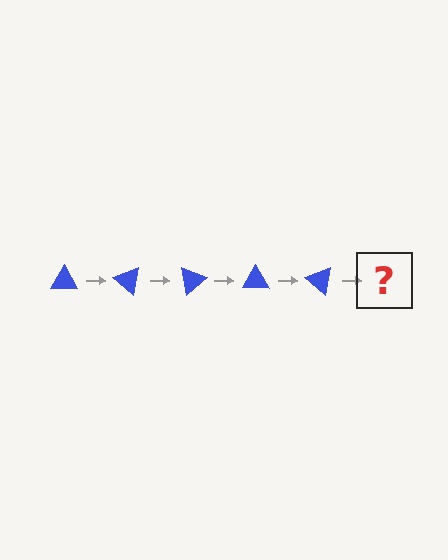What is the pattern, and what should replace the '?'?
The pattern is that the triangle rotates 40 degrees each step. The '?' should be a blue triangle rotated 200 degrees.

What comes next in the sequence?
The next element should be a blue triangle rotated 200 degrees.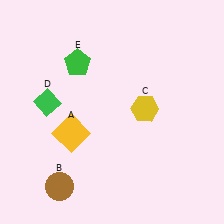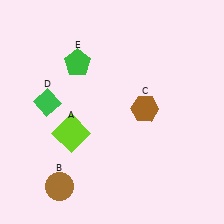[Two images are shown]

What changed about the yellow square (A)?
In Image 1, A is yellow. In Image 2, it changed to lime.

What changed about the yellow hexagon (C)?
In Image 1, C is yellow. In Image 2, it changed to brown.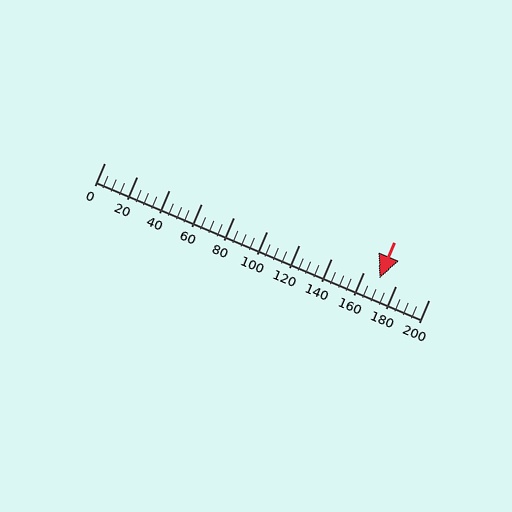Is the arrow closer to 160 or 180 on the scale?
The arrow is closer to 160.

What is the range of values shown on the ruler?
The ruler shows values from 0 to 200.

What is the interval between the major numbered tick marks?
The major tick marks are spaced 20 units apart.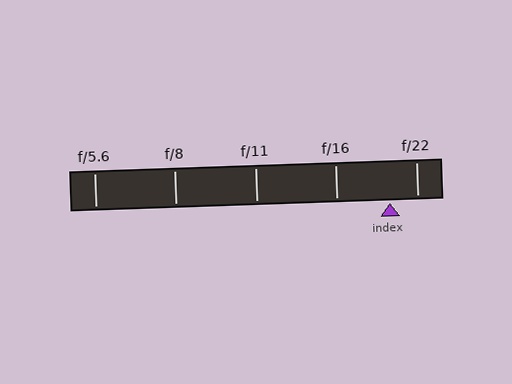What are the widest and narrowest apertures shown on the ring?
The widest aperture shown is f/5.6 and the narrowest is f/22.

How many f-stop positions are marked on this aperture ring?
There are 5 f-stop positions marked.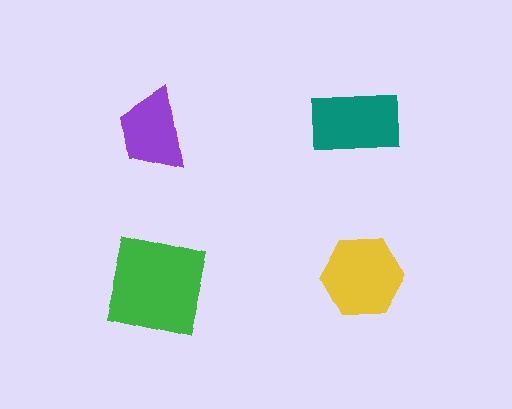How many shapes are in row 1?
2 shapes.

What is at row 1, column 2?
A teal rectangle.